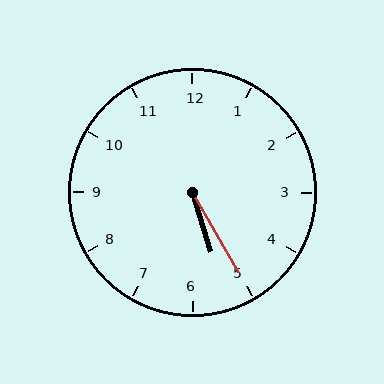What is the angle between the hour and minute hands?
Approximately 12 degrees.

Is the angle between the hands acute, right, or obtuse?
It is acute.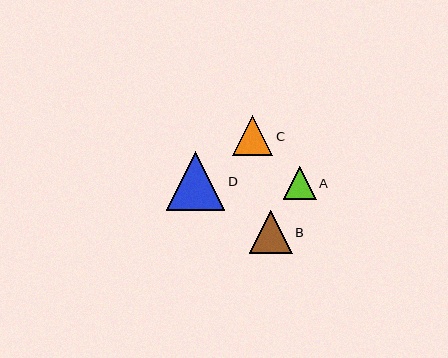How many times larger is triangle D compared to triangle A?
Triangle D is approximately 1.8 times the size of triangle A.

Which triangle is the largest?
Triangle D is the largest with a size of approximately 59 pixels.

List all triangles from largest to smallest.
From largest to smallest: D, B, C, A.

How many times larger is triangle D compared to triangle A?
Triangle D is approximately 1.8 times the size of triangle A.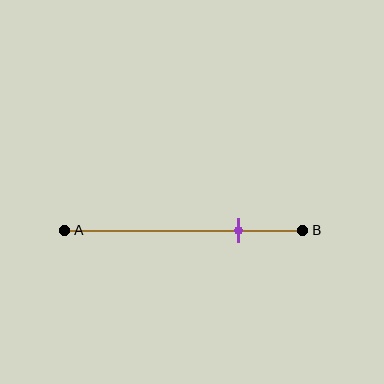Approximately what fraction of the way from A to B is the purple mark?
The purple mark is approximately 75% of the way from A to B.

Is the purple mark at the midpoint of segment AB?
No, the mark is at about 75% from A, not at the 50% midpoint.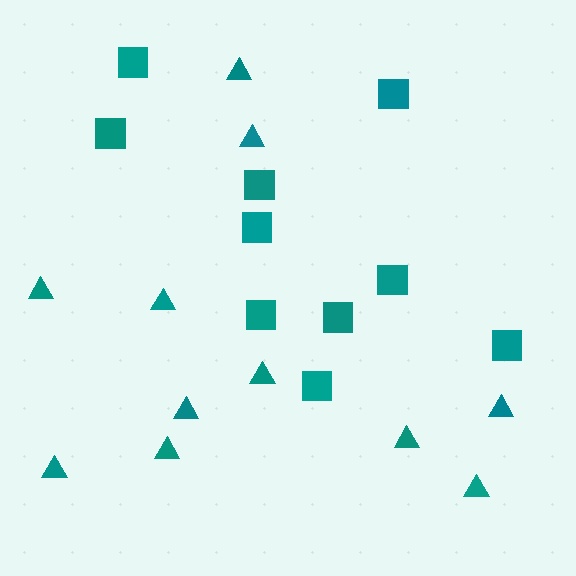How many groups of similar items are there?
There are 2 groups: one group of triangles (11) and one group of squares (10).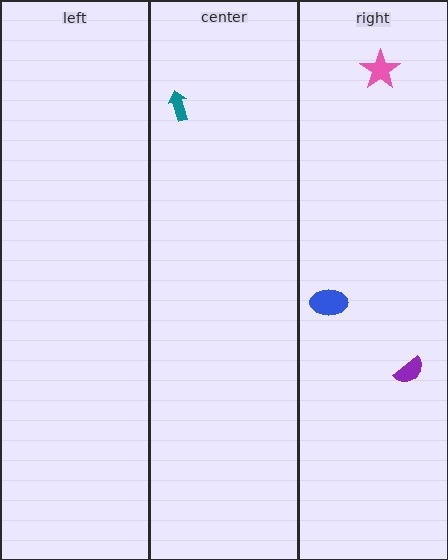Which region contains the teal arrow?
The center region.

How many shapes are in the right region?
3.